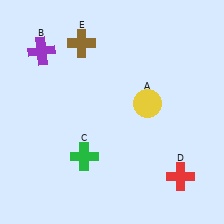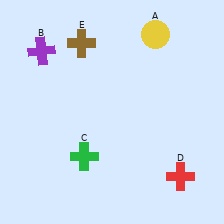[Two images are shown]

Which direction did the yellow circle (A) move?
The yellow circle (A) moved up.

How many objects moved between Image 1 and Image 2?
1 object moved between the two images.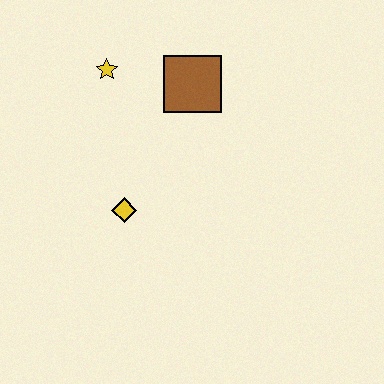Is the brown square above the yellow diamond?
Yes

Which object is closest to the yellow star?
The brown square is closest to the yellow star.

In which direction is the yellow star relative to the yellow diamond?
The yellow star is above the yellow diamond.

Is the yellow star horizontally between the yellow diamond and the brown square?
No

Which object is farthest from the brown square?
The yellow diamond is farthest from the brown square.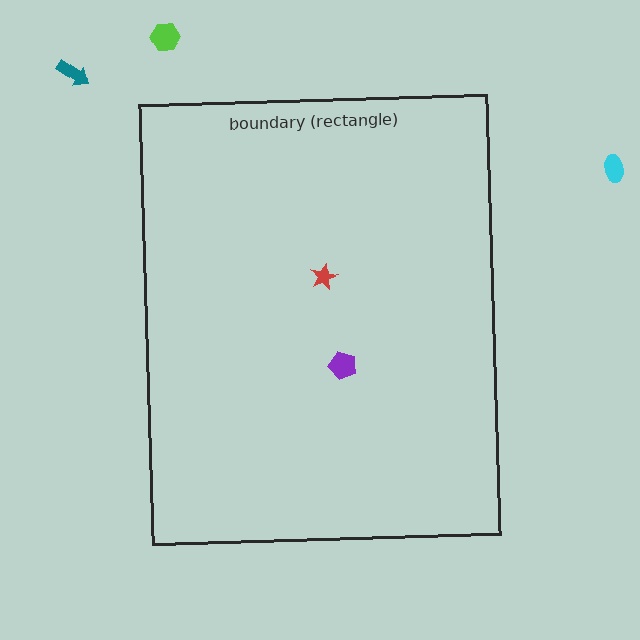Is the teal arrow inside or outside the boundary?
Outside.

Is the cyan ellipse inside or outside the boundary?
Outside.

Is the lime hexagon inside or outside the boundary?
Outside.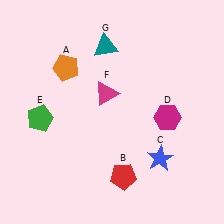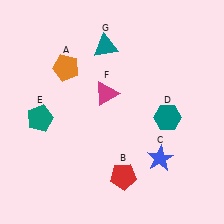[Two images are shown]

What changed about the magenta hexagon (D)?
In Image 1, D is magenta. In Image 2, it changed to teal.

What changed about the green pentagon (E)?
In Image 1, E is green. In Image 2, it changed to teal.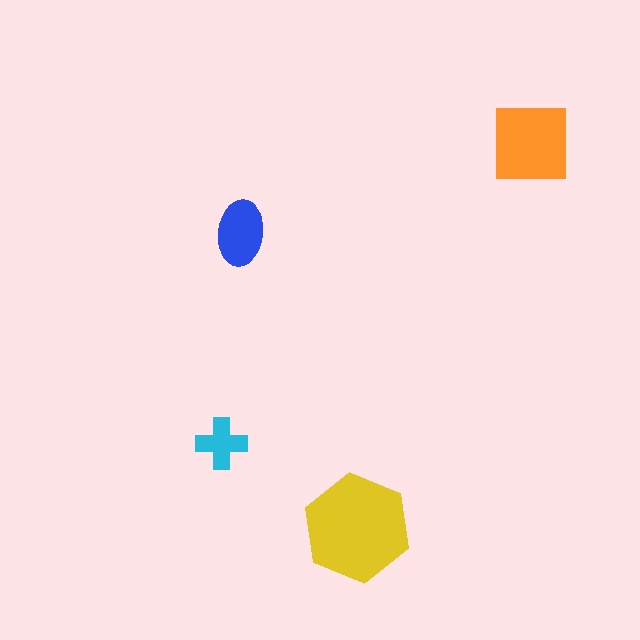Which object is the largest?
The yellow hexagon.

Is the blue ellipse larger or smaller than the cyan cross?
Larger.